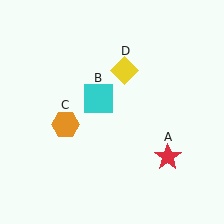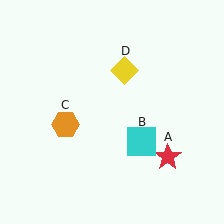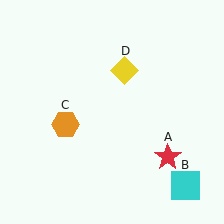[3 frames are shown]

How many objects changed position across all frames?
1 object changed position: cyan square (object B).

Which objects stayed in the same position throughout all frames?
Red star (object A) and orange hexagon (object C) and yellow diamond (object D) remained stationary.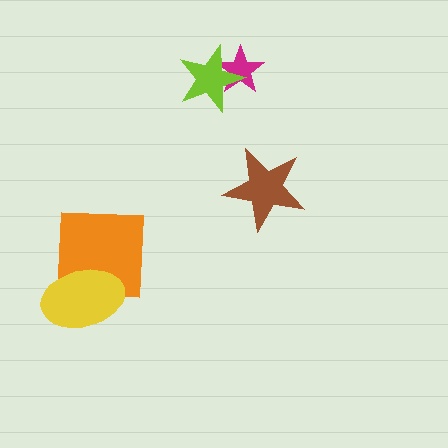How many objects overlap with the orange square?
1 object overlaps with the orange square.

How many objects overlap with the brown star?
0 objects overlap with the brown star.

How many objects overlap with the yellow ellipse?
1 object overlaps with the yellow ellipse.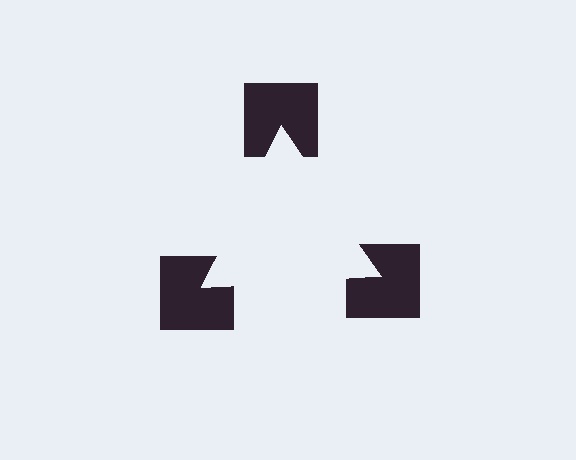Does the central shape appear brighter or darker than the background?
It typically appears slightly brighter than the background, even though no actual brightness change is drawn.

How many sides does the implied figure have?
3 sides.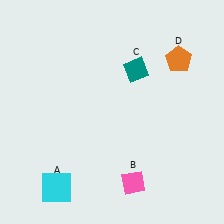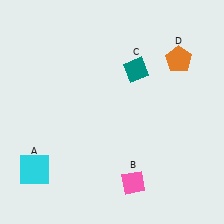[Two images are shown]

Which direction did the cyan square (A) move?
The cyan square (A) moved left.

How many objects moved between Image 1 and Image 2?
1 object moved between the two images.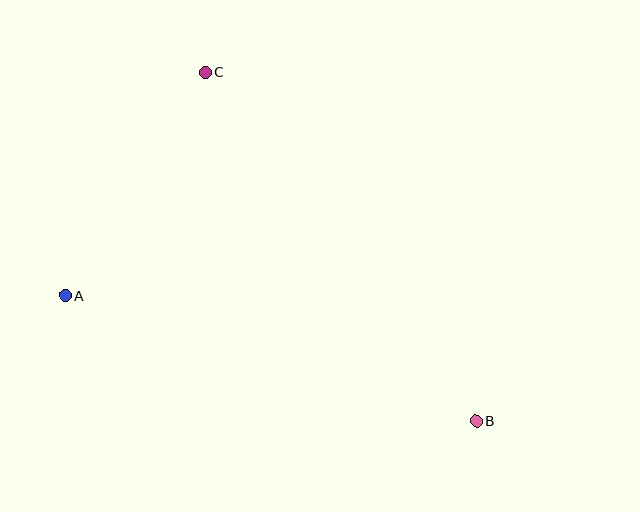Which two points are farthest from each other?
Points B and C are farthest from each other.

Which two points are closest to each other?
Points A and C are closest to each other.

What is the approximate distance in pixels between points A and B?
The distance between A and B is approximately 430 pixels.